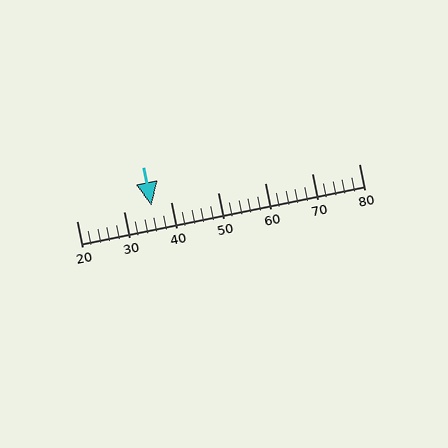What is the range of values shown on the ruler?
The ruler shows values from 20 to 80.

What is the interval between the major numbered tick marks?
The major tick marks are spaced 10 units apart.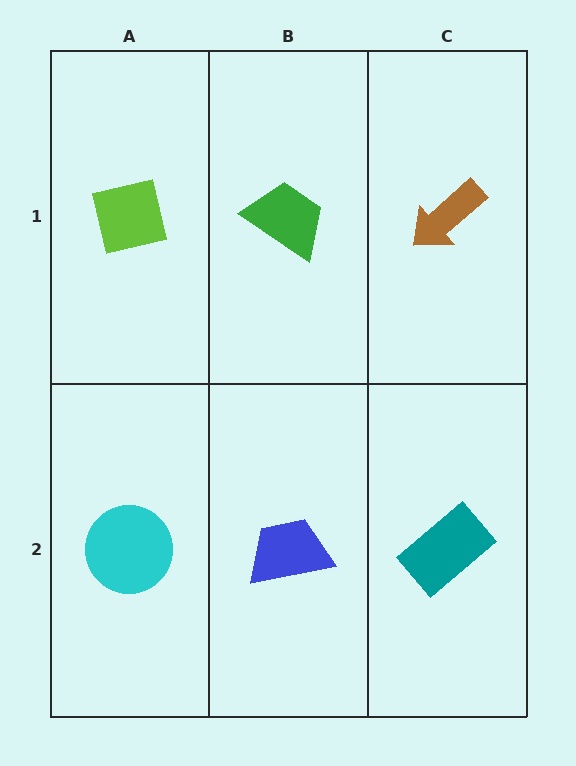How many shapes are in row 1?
3 shapes.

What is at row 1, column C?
A brown arrow.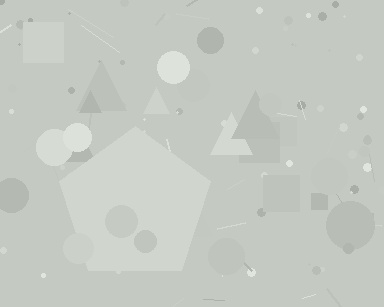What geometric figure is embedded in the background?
A pentagon is embedded in the background.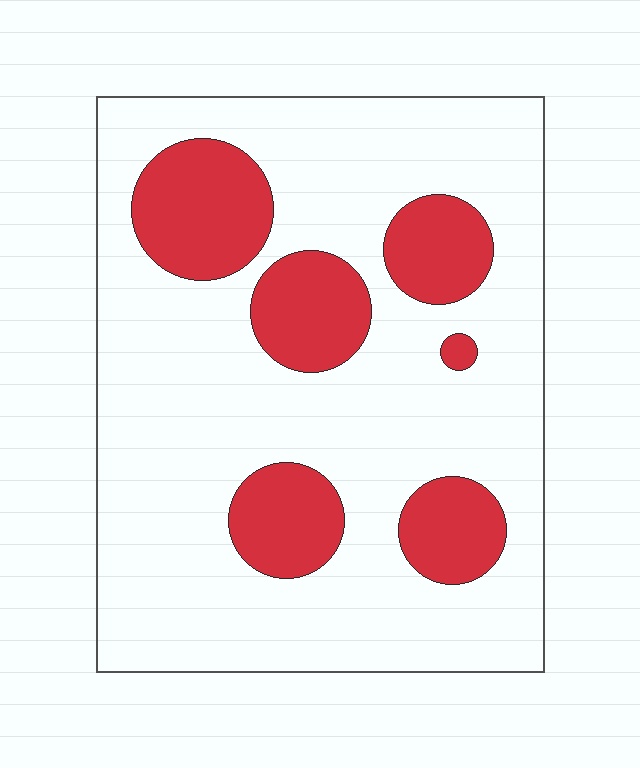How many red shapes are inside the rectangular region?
6.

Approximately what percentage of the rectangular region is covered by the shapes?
Approximately 25%.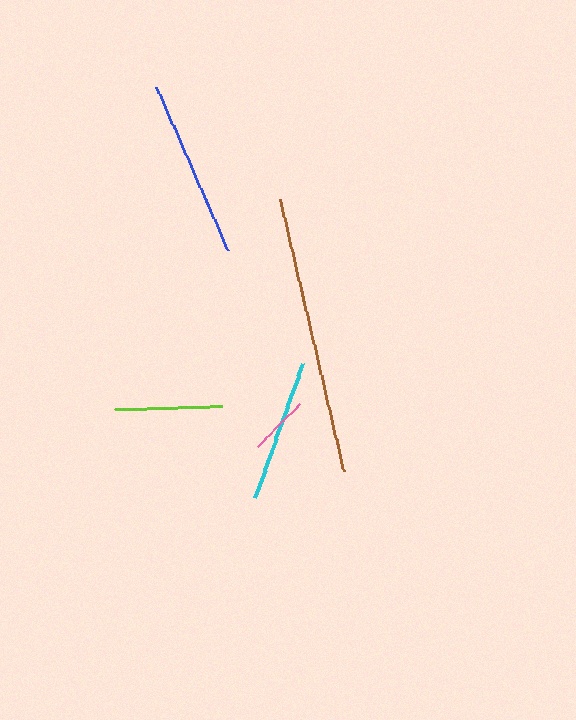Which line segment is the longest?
The brown line is the longest at approximately 280 pixels.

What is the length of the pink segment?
The pink segment is approximately 61 pixels long.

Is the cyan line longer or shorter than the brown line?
The brown line is longer than the cyan line.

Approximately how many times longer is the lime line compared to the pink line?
The lime line is approximately 1.8 times the length of the pink line.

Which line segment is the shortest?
The pink line is the shortest at approximately 61 pixels.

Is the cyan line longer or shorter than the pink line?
The cyan line is longer than the pink line.